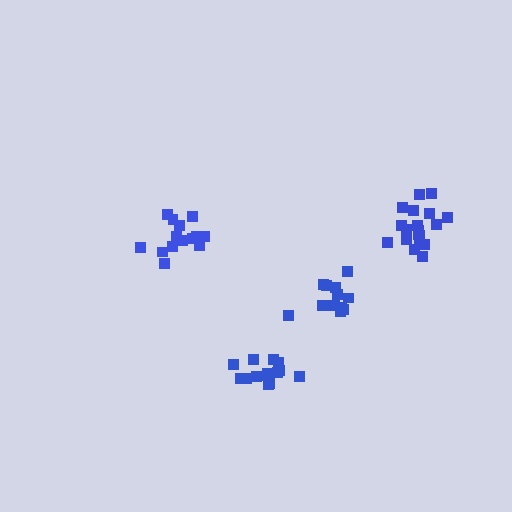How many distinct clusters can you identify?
There are 4 distinct clusters.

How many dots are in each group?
Group 1: 19 dots, Group 2: 14 dots, Group 3: 13 dots, Group 4: 14 dots (60 total).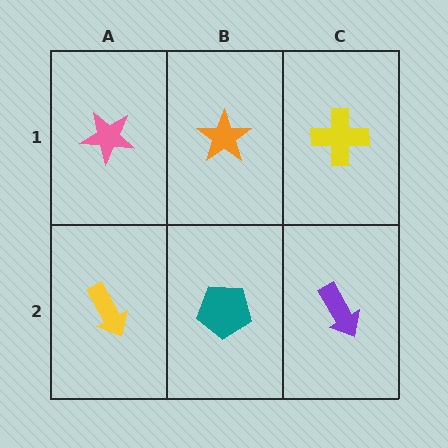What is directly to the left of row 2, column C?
A teal pentagon.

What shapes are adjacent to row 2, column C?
A yellow cross (row 1, column C), a teal pentagon (row 2, column B).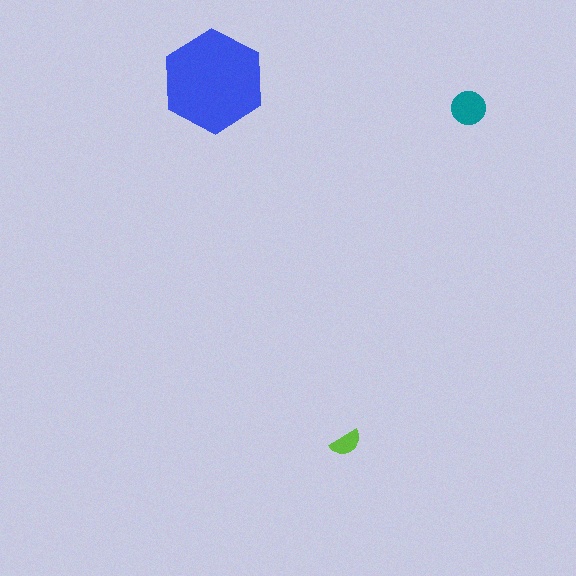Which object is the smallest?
The lime semicircle.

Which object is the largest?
The blue hexagon.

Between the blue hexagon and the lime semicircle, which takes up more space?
The blue hexagon.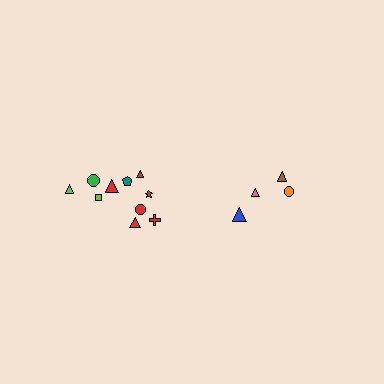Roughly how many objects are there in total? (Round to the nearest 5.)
Roughly 15 objects in total.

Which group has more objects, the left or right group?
The left group.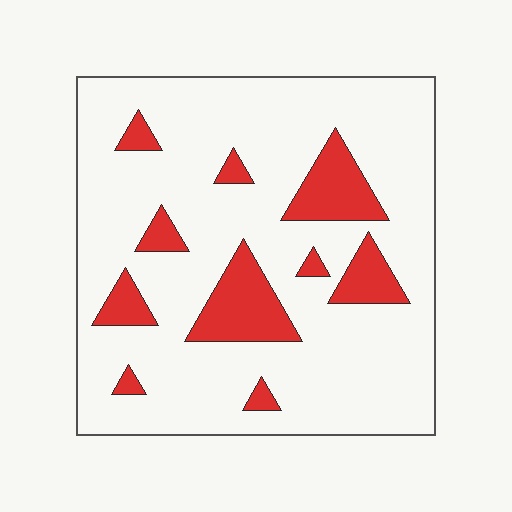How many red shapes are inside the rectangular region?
10.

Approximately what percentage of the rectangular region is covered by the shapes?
Approximately 15%.